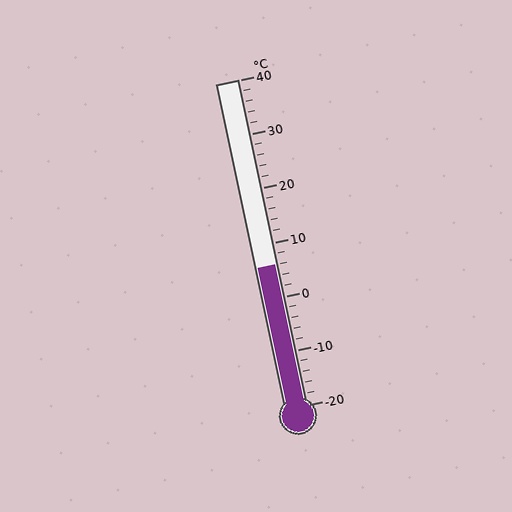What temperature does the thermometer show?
The thermometer shows approximately 6°C.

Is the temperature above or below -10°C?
The temperature is above -10°C.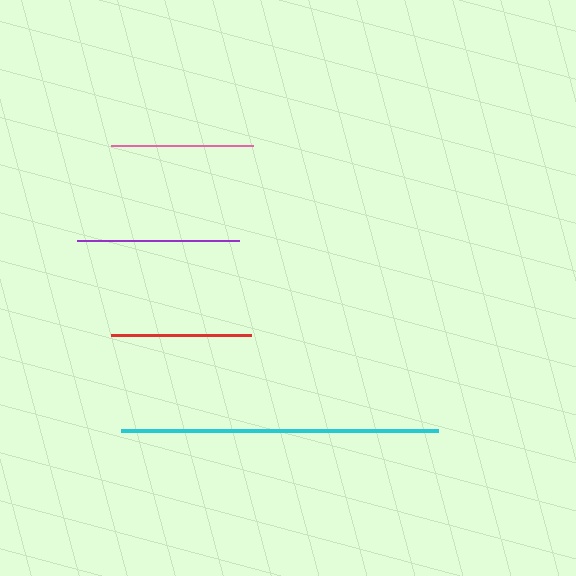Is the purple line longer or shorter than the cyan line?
The cyan line is longer than the purple line.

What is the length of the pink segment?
The pink segment is approximately 141 pixels long.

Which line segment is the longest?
The cyan line is the longest at approximately 317 pixels.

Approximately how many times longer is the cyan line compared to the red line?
The cyan line is approximately 2.3 times the length of the red line.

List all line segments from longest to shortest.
From longest to shortest: cyan, purple, pink, red.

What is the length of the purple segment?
The purple segment is approximately 162 pixels long.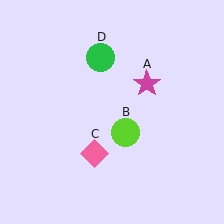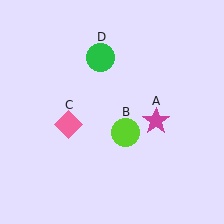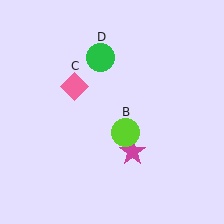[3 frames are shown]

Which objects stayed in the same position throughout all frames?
Lime circle (object B) and green circle (object D) remained stationary.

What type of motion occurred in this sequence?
The magenta star (object A), pink diamond (object C) rotated clockwise around the center of the scene.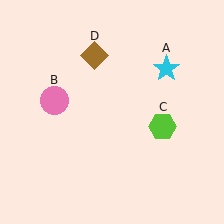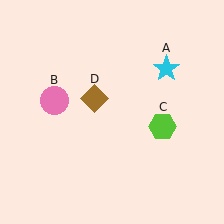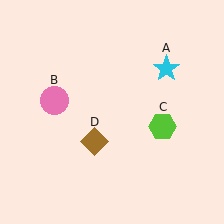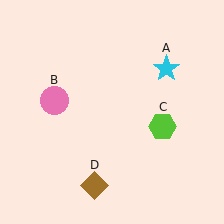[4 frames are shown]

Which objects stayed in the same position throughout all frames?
Cyan star (object A) and pink circle (object B) and lime hexagon (object C) remained stationary.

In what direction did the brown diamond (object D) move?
The brown diamond (object D) moved down.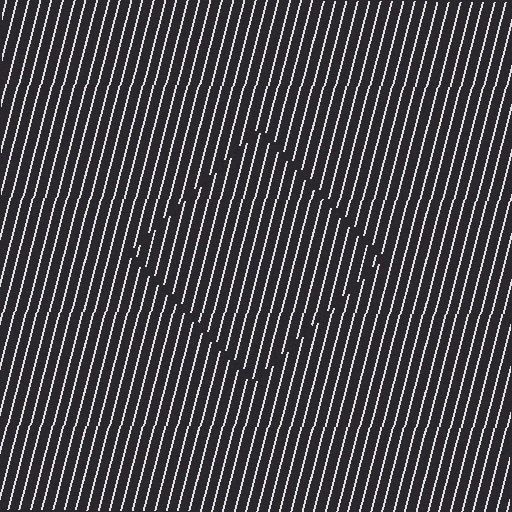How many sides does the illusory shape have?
4 sides — the line-ends trace a square.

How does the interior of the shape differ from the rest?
The interior of the shape contains the same grating, shifted by half a period — the contour is defined by the phase discontinuity where line-ends from the inner and outer gratings abut.